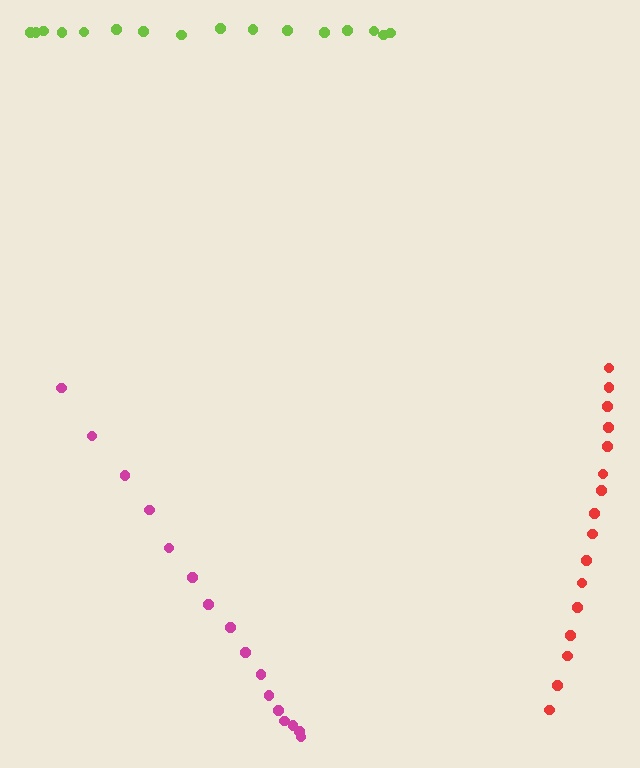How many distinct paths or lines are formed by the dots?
There are 3 distinct paths.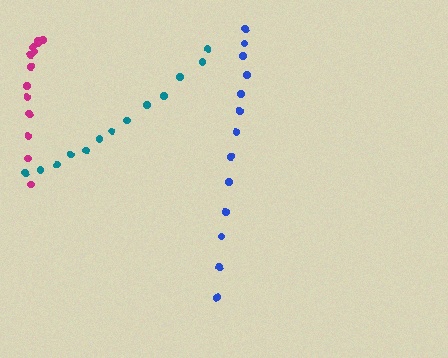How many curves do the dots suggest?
There are 3 distinct paths.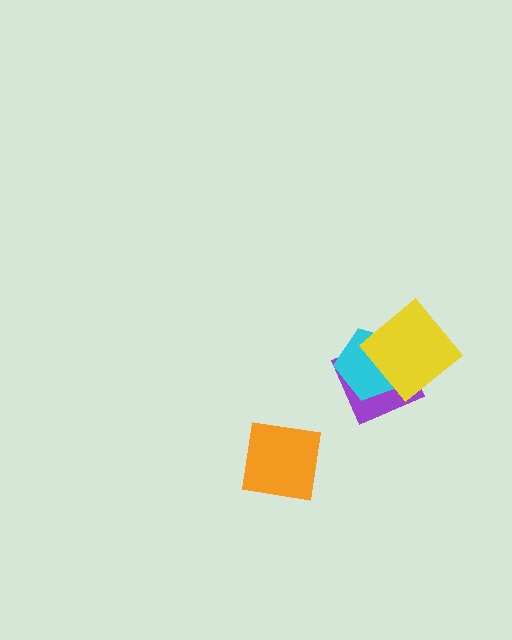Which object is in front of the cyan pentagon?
The yellow diamond is in front of the cyan pentagon.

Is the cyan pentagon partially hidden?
Yes, it is partially covered by another shape.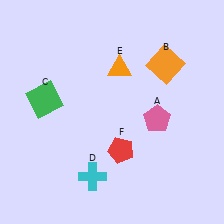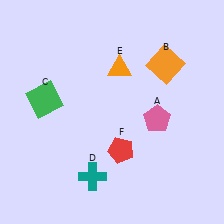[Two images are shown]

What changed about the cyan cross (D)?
In Image 1, D is cyan. In Image 2, it changed to teal.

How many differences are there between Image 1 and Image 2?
There is 1 difference between the two images.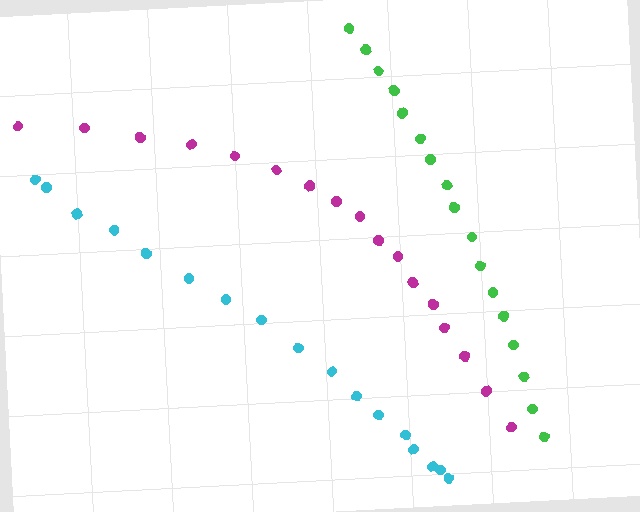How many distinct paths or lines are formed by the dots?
There are 3 distinct paths.